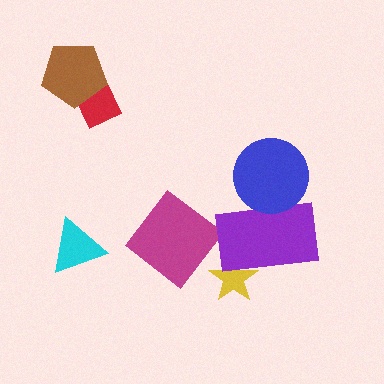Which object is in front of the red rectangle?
The brown pentagon is in front of the red rectangle.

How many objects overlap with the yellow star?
1 object overlaps with the yellow star.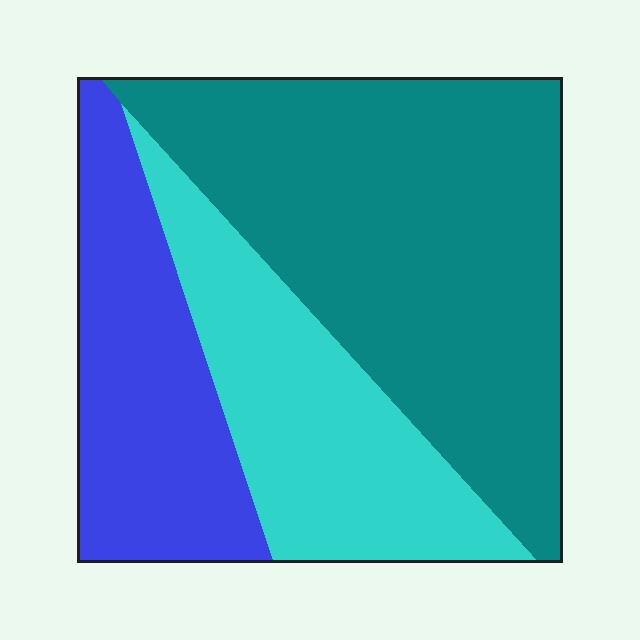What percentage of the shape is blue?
Blue takes up about one quarter (1/4) of the shape.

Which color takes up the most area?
Teal, at roughly 50%.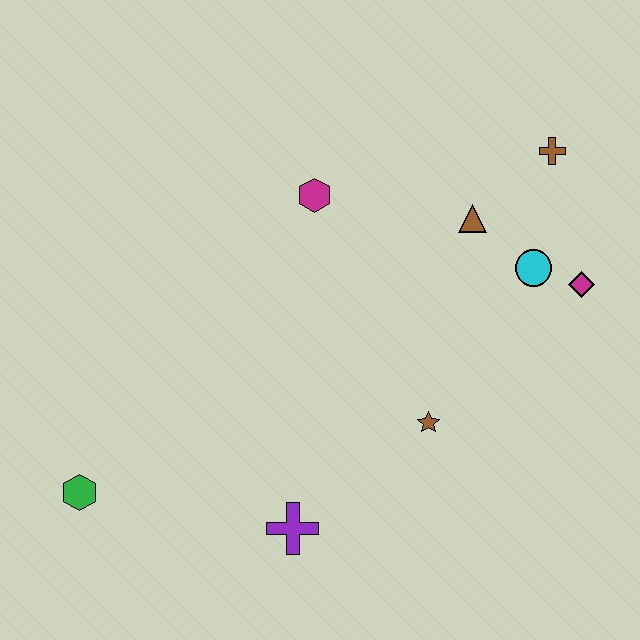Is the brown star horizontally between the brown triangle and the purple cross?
Yes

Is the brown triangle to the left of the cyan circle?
Yes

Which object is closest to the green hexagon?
The purple cross is closest to the green hexagon.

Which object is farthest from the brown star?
The green hexagon is farthest from the brown star.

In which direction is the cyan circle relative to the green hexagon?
The cyan circle is to the right of the green hexagon.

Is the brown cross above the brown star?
Yes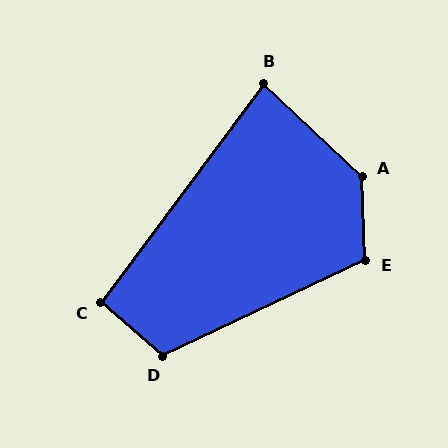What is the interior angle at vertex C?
Approximately 95 degrees (approximately right).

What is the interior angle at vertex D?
Approximately 114 degrees (obtuse).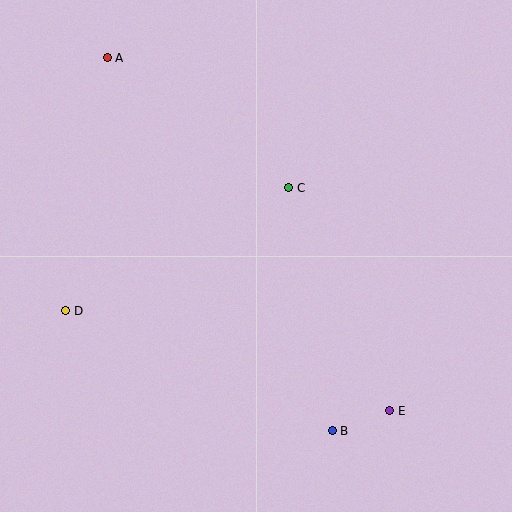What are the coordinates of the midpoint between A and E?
The midpoint between A and E is at (249, 234).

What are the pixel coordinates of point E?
Point E is at (390, 411).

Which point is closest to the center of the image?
Point C at (289, 188) is closest to the center.